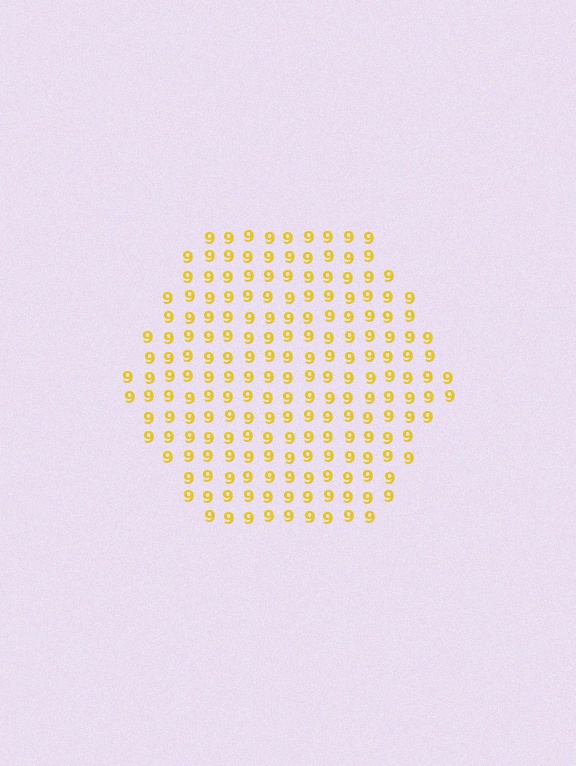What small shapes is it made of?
It is made of small digit 9's.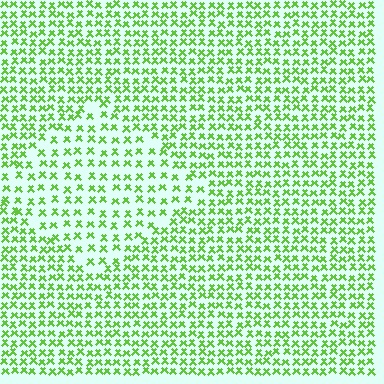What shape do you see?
I see a diamond.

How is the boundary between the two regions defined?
The boundary is defined by a change in element density (approximately 1.7x ratio). All elements are the same color, size, and shape.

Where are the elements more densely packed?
The elements are more densely packed outside the diamond boundary.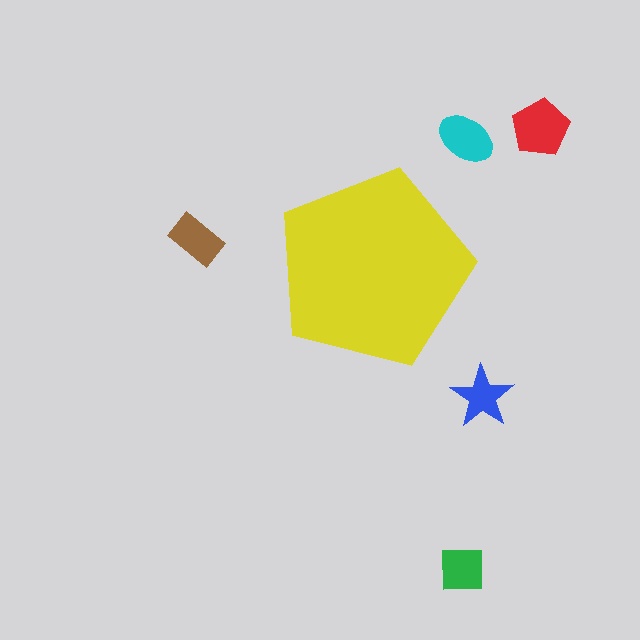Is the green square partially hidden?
No, the green square is fully visible.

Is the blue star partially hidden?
No, the blue star is fully visible.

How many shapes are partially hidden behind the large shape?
0 shapes are partially hidden.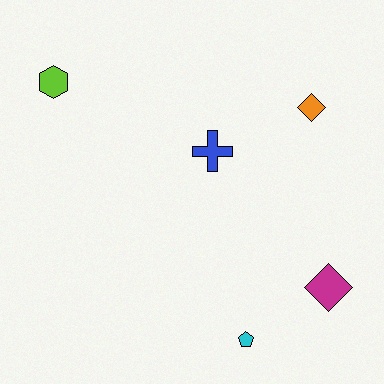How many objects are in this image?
There are 5 objects.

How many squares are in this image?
There are no squares.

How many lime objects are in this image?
There is 1 lime object.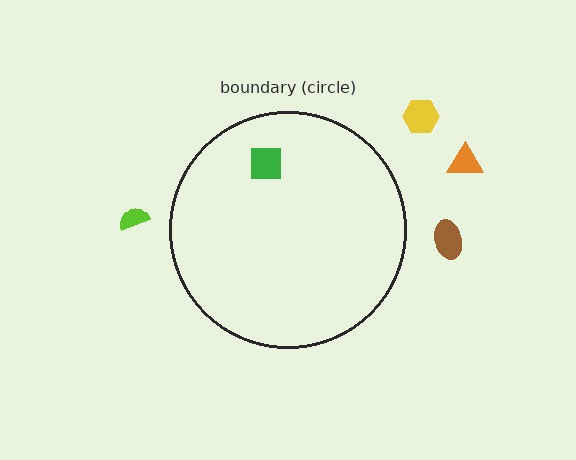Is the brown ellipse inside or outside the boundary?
Outside.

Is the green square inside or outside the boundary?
Inside.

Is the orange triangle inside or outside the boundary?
Outside.